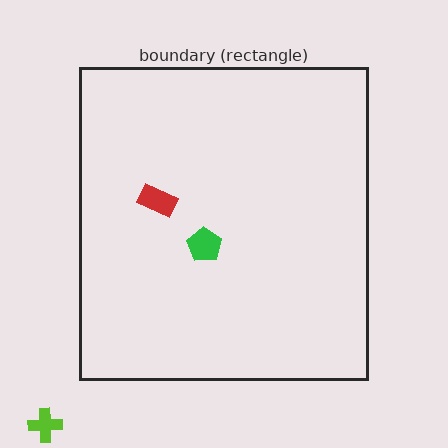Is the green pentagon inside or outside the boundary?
Inside.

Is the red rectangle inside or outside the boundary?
Inside.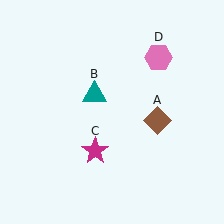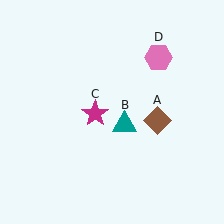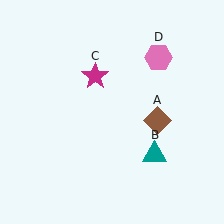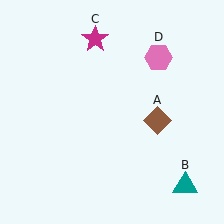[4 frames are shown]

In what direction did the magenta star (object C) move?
The magenta star (object C) moved up.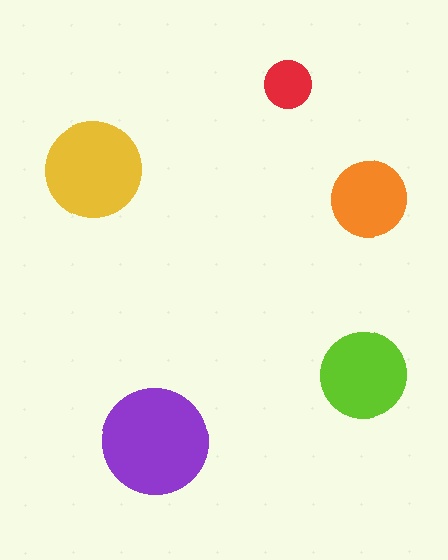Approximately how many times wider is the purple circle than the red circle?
About 2 times wider.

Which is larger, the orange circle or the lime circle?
The lime one.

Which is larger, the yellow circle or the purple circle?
The purple one.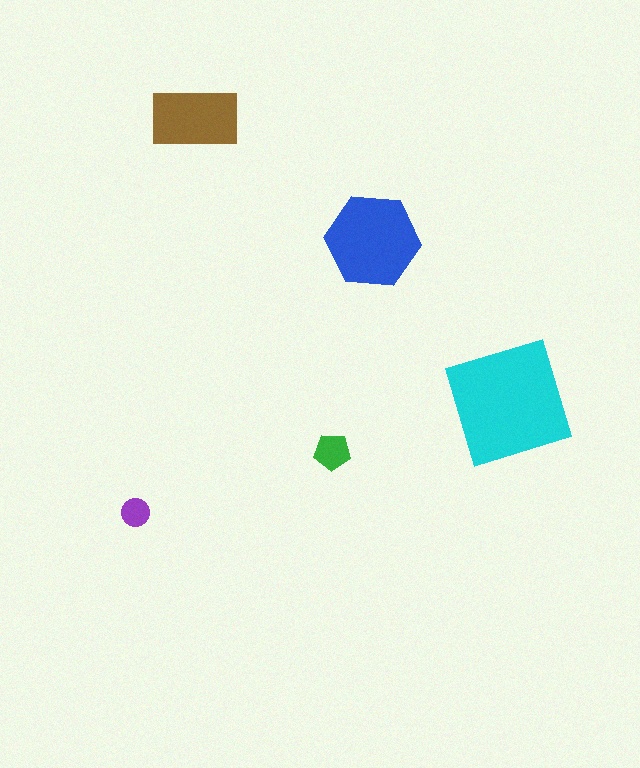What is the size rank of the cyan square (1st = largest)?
1st.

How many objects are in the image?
There are 5 objects in the image.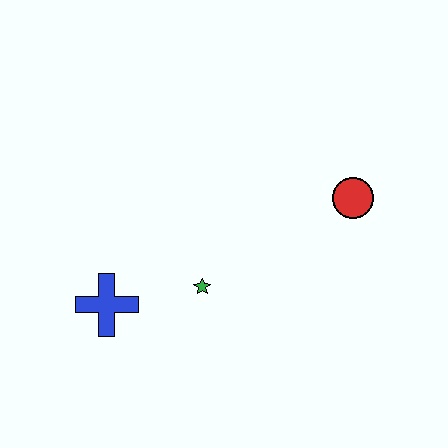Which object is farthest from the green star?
The red circle is farthest from the green star.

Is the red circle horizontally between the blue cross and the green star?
No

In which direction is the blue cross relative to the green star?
The blue cross is to the left of the green star.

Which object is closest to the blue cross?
The green star is closest to the blue cross.